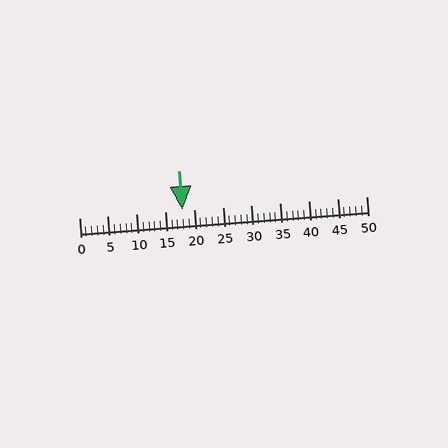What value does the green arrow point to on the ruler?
The green arrow points to approximately 18.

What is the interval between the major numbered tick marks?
The major tick marks are spaced 5 units apart.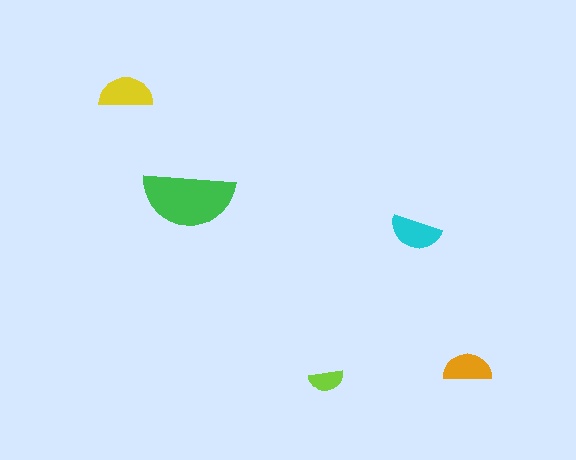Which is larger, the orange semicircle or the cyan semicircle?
The cyan one.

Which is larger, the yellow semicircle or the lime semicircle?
The yellow one.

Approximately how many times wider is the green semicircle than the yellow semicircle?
About 1.5 times wider.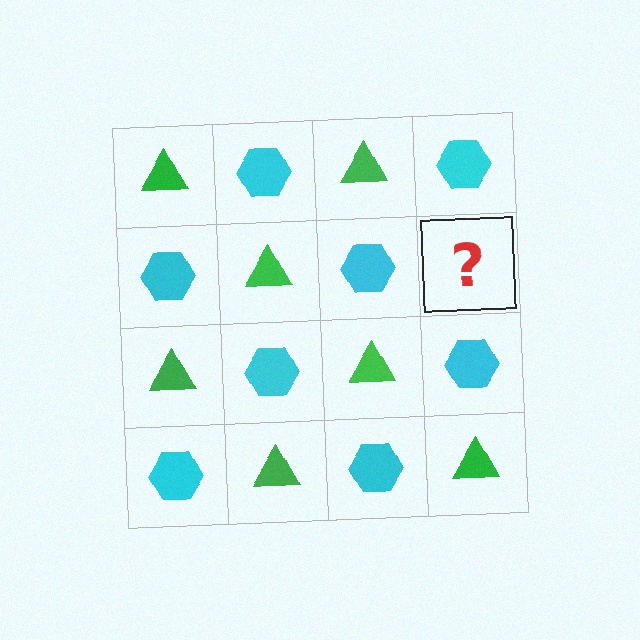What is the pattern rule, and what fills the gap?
The rule is that it alternates green triangle and cyan hexagon in a checkerboard pattern. The gap should be filled with a green triangle.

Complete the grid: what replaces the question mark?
The question mark should be replaced with a green triangle.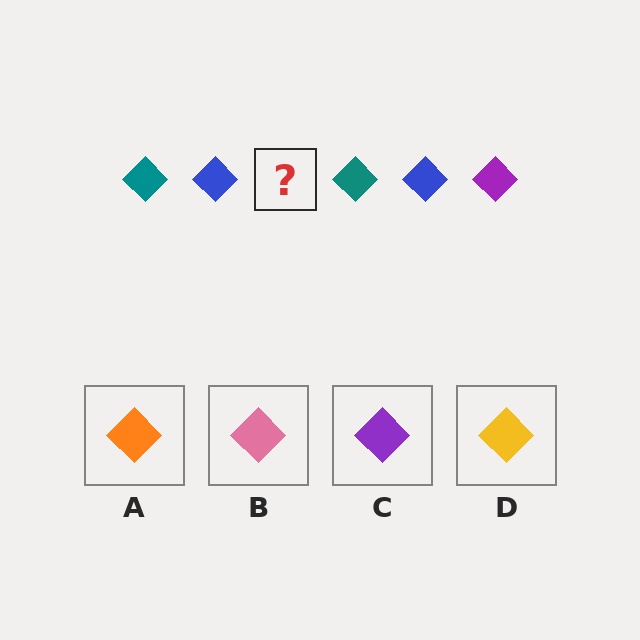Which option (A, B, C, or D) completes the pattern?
C.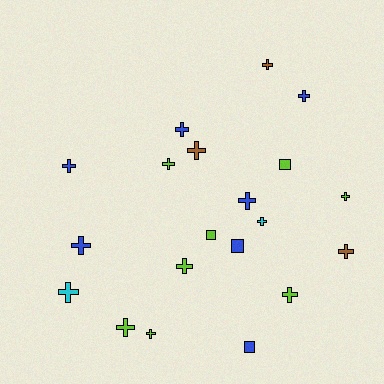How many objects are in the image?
There are 20 objects.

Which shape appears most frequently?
Cross, with 16 objects.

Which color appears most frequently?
Lime, with 8 objects.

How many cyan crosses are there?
There are 2 cyan crosses.